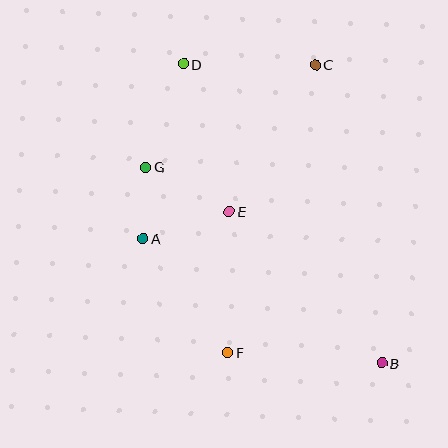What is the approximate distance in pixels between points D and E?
The distance between D and E is approximately 154 pixels.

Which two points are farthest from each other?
Points B and D are farthest from each other.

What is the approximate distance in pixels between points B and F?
The distance between B and F is approximately 154 pixels.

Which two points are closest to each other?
Points A and G are closest to each other.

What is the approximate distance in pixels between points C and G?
The distance between C and G is approximately 198 pixels.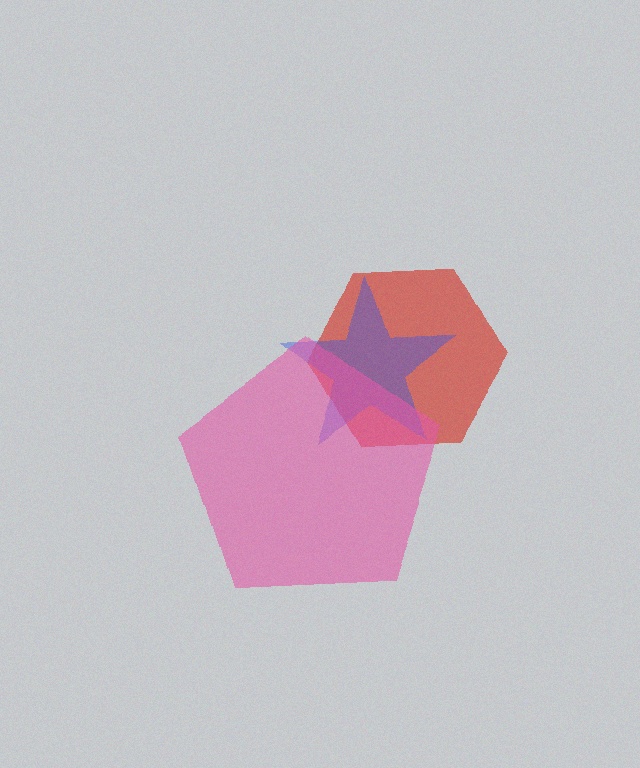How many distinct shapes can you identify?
There are 3 distinct shapes: a red hexagon, a blue star, a pink pentagon.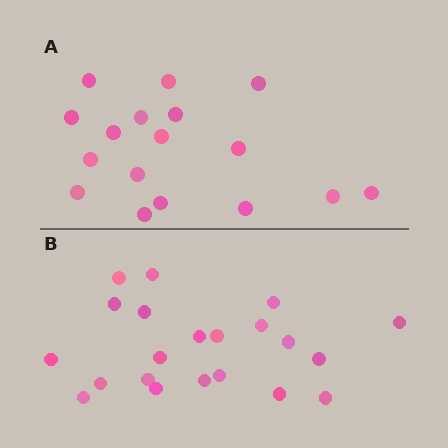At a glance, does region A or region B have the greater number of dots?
Region B (the bottom region) has more dots.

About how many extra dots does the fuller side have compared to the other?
Region B has about 4 more dots than region A.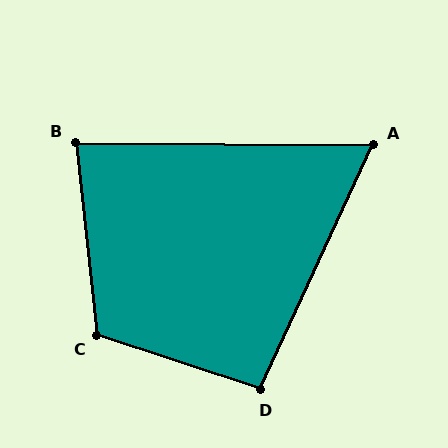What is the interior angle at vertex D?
Approximately 97 degrees (obtuse).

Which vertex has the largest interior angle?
C, at approximately 115 degrees.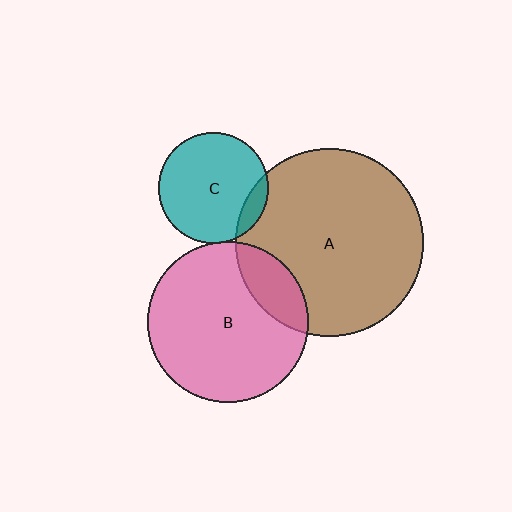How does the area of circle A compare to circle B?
Approximately 1.4 times.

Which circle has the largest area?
Circle A (brown).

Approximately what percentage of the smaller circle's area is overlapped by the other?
Approximately 20%.